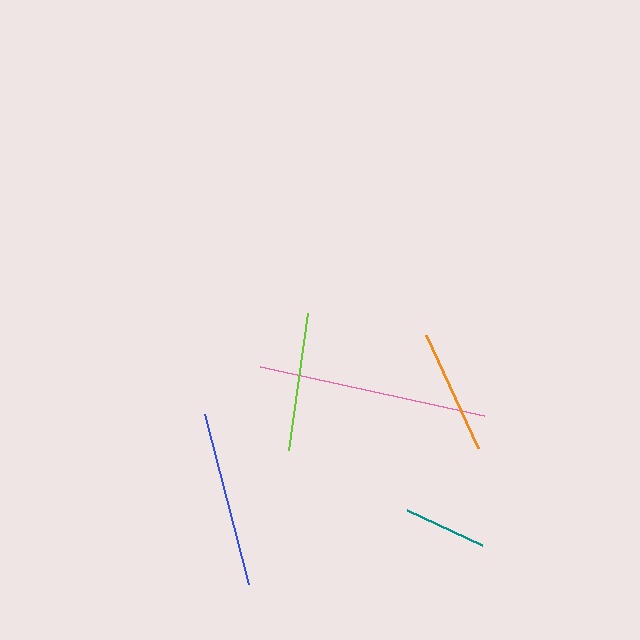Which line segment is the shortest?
The teal line is the shortest at approximately 84 pixels.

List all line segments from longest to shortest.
From longest to shortest: pink, blue, lime, orange, teal.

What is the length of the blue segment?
The blue segment is approximately 176 pixels long.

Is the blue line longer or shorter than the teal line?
The blue line is longer than the teal line.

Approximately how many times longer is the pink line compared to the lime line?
The pink line is approximately 1.7 times the length of the lime line.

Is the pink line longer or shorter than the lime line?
The pink line is longer than the lime line.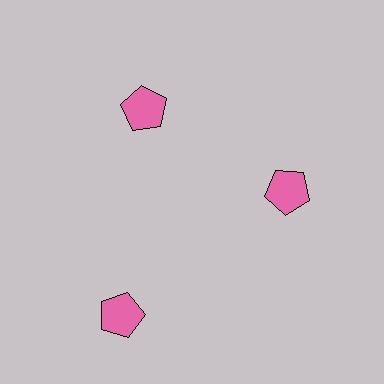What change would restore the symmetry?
The symmetry would be restored by moving it inward, back onto the ring so that all 3 pentagons sit at equal angles and equal distance from the center.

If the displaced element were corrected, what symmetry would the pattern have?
It would have 3-fold rotational symmetry — the pattern would map onto itself every 120 degrees.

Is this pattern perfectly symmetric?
No. The 3 pink pentagons are arranged in a ring, but one element near the 7 o'clock position is pushed outward from the center, breaking the 3-fold rotational symmetry.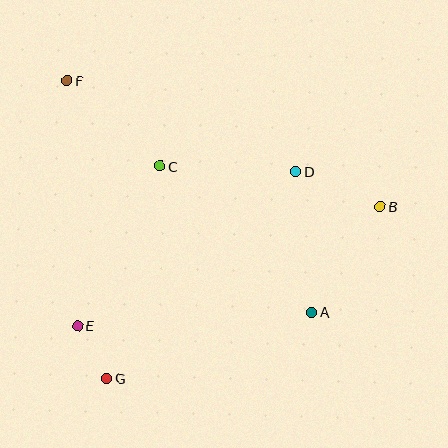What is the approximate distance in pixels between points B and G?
The distance between B and G is approximately 323 pixels.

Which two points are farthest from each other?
Points B and F are farthest from each other.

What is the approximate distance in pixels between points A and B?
The distance between A and B is approximately 126 pixels.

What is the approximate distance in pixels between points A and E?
The distance between A and E is approximately 234 pixels.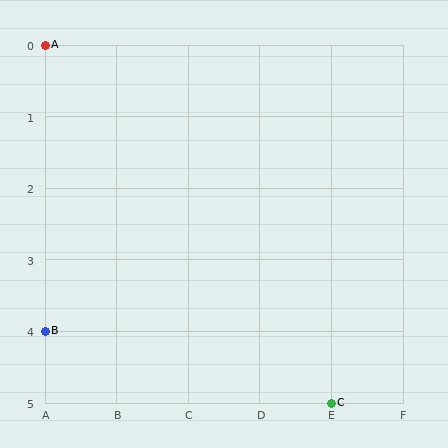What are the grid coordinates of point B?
Point B is at grid coordinates (A, 4).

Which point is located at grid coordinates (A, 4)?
Point B is at (A, 4).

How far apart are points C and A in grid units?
Points C and A are 4 columns and 5 rows apart (about 6.4 grid units diagonally).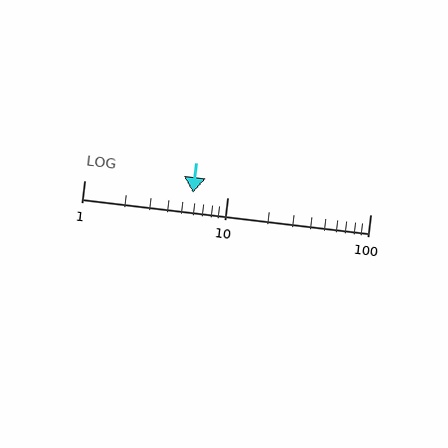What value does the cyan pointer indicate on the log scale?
The pointer indicates approximately 5.8.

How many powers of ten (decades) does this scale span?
The scale spans 2 decades, from 1 to 100.